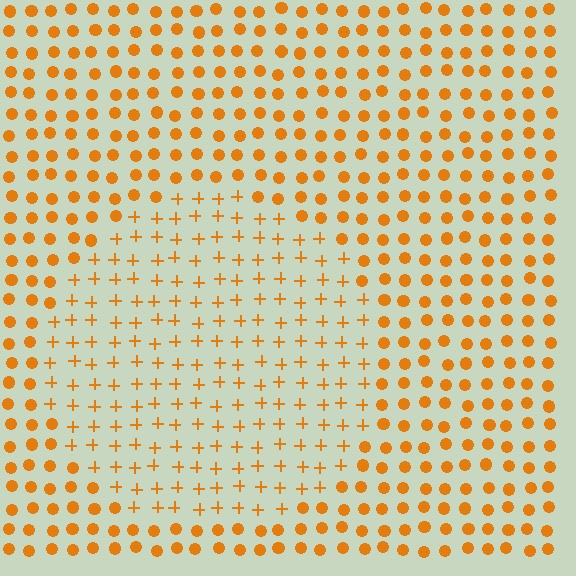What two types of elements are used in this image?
The image uses plus signs inside the circle region and circles outside it.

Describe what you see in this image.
The image is filled with small orange elements arranged in a uniform grid. A circle-shaped region contains plus signs, while the surrounding area contains circles. The boundary is defined purely by the change in element shape.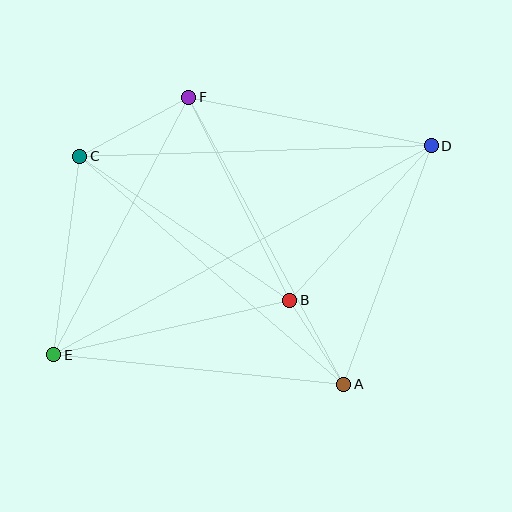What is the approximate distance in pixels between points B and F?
The distance between B and F is approximately 227 pixels.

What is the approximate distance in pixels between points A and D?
The distance between A and D is approximately 254 pixels.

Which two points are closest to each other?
Points A and B are closest to each other.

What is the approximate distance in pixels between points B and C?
The distance between B and C is approximately 255 pixels.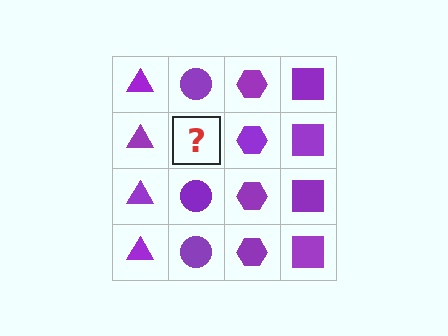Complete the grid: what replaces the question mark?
The question mark should be replaced with a purple circle.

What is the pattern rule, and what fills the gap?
The rule is that each column has a consistent shape. The gap should be filled with a purple circle.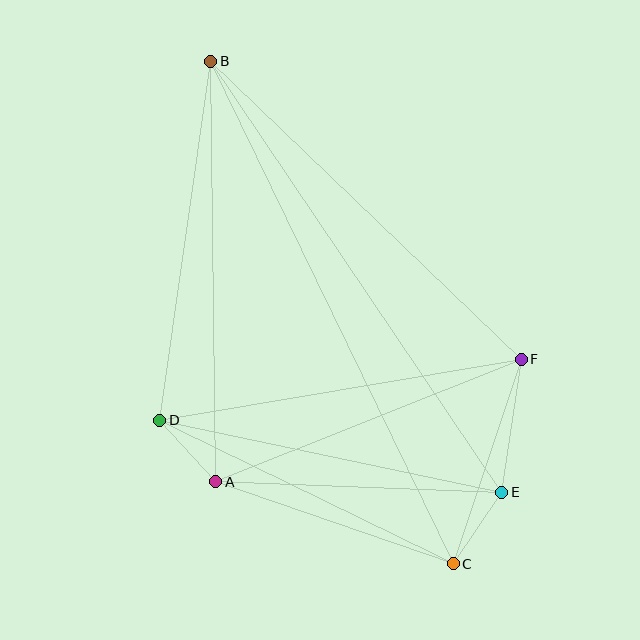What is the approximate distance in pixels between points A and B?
The distance between A and B is approximately 421 pixels.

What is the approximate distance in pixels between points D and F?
The distance between D and F is approximately 366 pixels.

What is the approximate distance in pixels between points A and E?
The distance between A and E is approximately 286 pixels.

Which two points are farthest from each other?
Points B and C are farthest from each other.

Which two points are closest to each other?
Points A and D are closest to each other.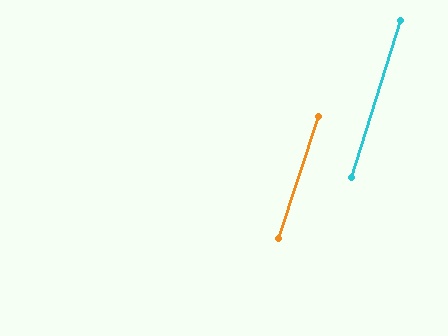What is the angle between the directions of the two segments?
Approximately 1 degree.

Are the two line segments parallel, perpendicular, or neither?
Parallel — their directions differ by only 1.1°.